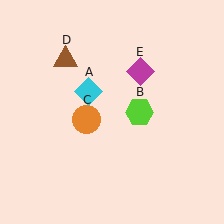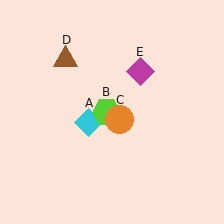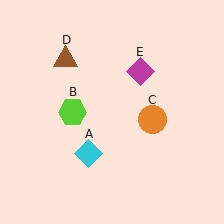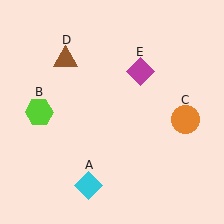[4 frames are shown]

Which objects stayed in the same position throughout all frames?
Brown triangle (object D) and magenta diamond (object E) remained stationary.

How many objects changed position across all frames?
3 objects changed position: cyan diamond (object A), lime hexagon (object B), orange circle (object C).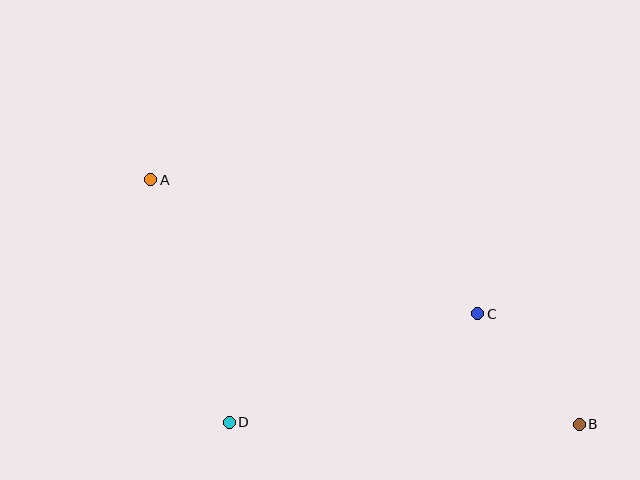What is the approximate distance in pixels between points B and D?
The distance between B and D is approximately 350 pixels.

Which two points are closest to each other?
Points B and C are closest to each other.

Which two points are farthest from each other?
Points A and B are farthest from each other.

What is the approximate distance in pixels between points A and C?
The distance between A and C is approximately 353 pixels.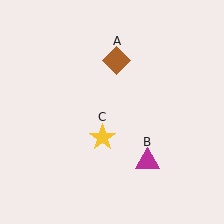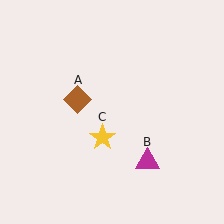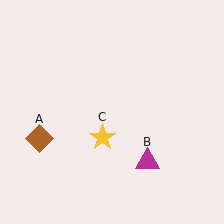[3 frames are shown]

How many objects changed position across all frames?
1 object changed position: brown diamond (object A).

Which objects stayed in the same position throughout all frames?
Magenta triangle (object B) and yellow star (object C) remained stationary.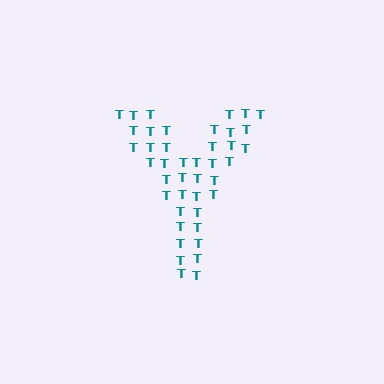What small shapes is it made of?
It is made of small letter T's.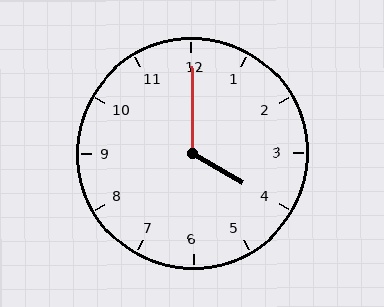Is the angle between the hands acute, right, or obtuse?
It is obtuse.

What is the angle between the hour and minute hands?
Approximately 120 degrees.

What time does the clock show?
4:00.